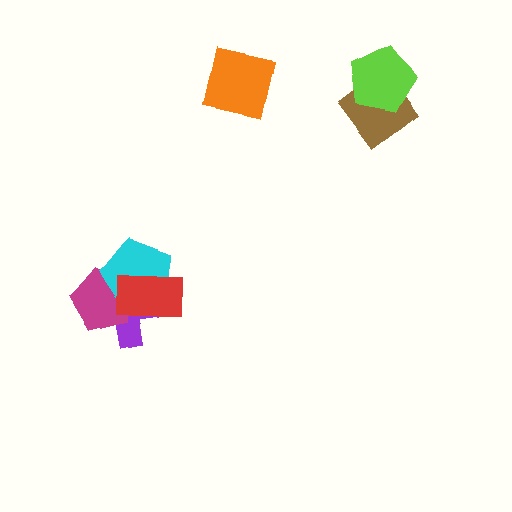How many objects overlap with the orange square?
0 objects overlap with the orange square.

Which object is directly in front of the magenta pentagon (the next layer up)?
The cyan pentagon is directly in front of the magenta pentagon.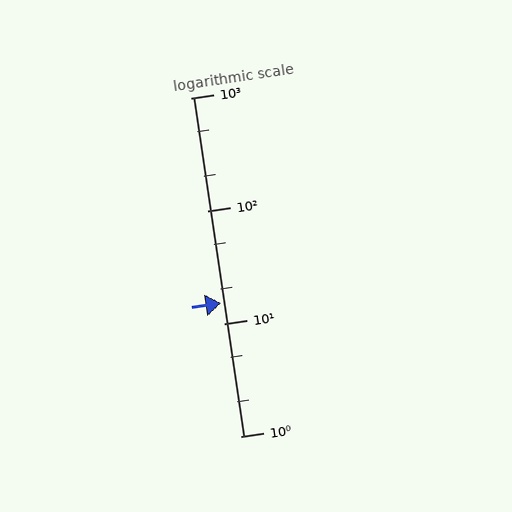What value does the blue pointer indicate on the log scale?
The pointer indicates approximately 15.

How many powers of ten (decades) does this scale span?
The scale spans 3 decades, from 1 to 1000.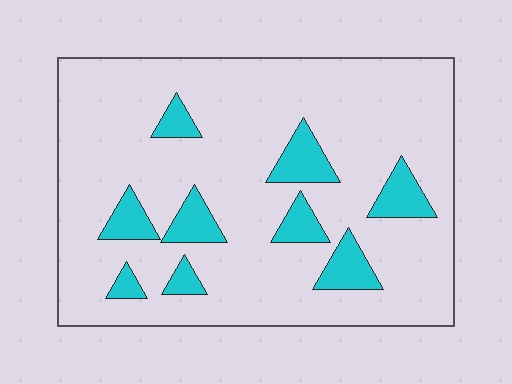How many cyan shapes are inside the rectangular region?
9.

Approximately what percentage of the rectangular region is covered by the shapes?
Approximately 15%.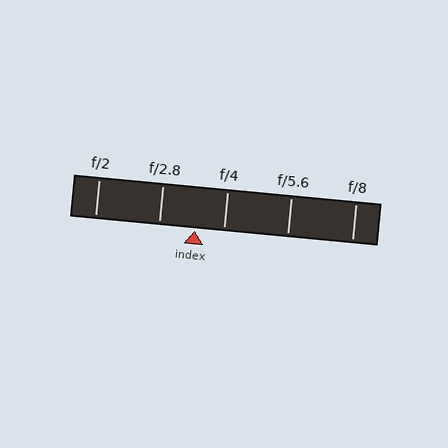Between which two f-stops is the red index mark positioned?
The index mark is between f/2.8 and f/4.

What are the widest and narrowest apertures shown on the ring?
The widest aperture shown is f/2 and the narrowest is f/8.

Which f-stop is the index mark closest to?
The index mark is closest to f/4.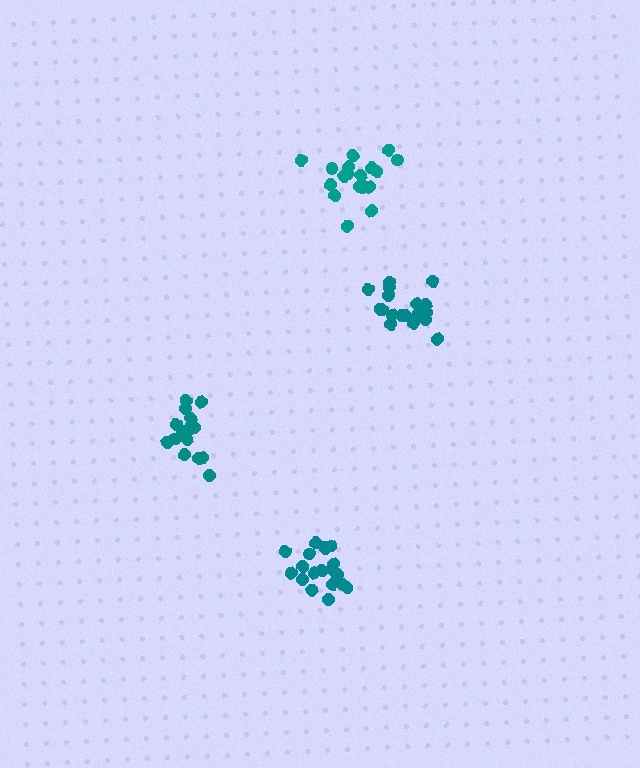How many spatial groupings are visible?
There are 4 spatial groupings.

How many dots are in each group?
Group 1: 16 dots, Group 2: 19 dots, Group 3: 20 dots, Group 4: 19 dots (74 total).